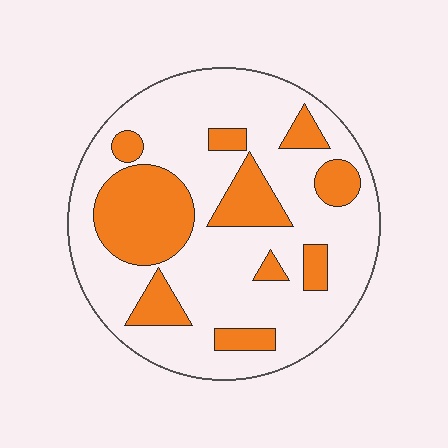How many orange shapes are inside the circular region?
10.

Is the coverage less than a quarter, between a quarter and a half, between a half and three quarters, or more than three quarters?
Between a quarter and a half.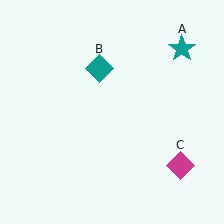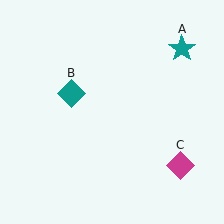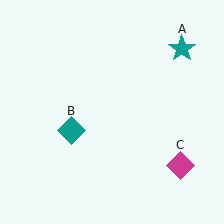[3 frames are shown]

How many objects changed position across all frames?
1 object changed position: teal diamond (object B).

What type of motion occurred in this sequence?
The teal diamond (object B) rotated counterclockwise around the center of the scene.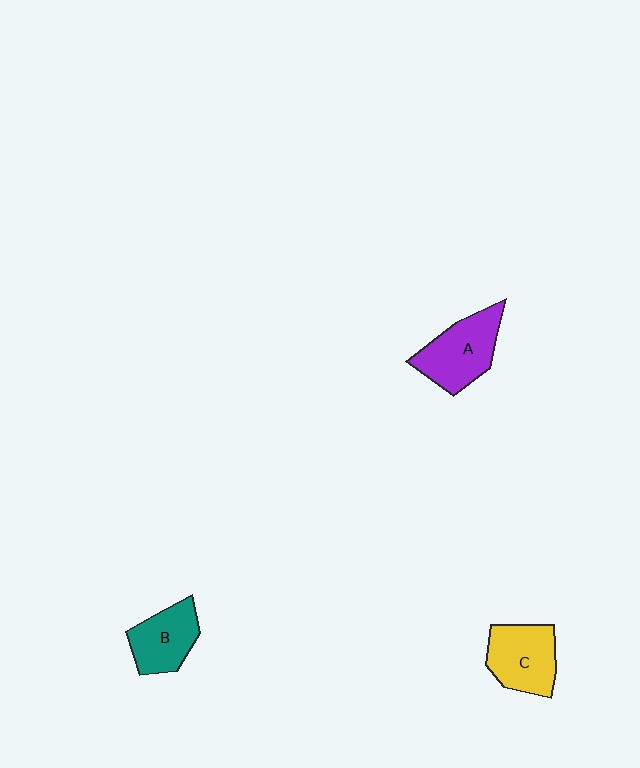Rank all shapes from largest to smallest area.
From largest to smallest: A (purple), C (yellow), B (teal).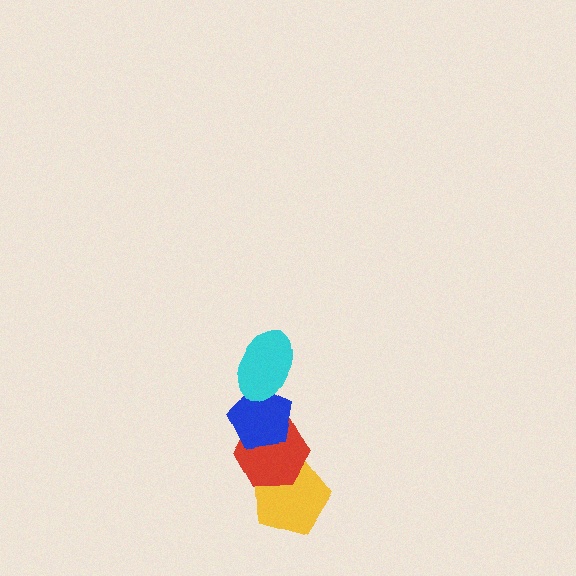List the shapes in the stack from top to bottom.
From top to bottom: the cyan ellipse, the blue pentagon, the red hexagon, the yellow pentagon.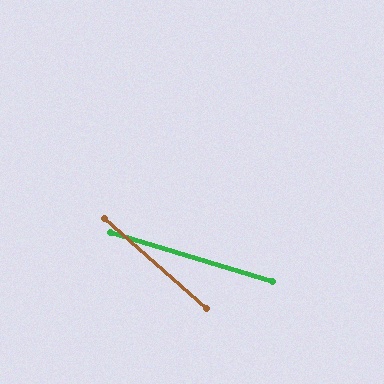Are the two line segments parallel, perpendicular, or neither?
Neither parallel nor perpendicular — they differ by about 24°.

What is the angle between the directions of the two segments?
Approximately 24 degrees.